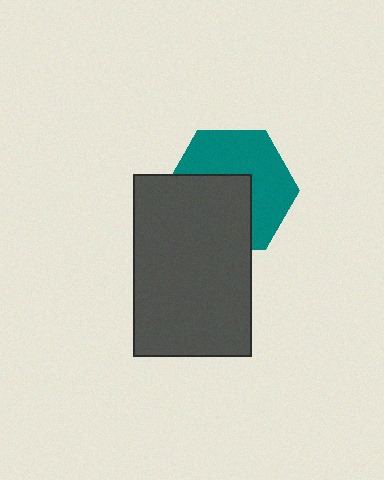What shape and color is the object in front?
The object in front is a dark gray rectangle.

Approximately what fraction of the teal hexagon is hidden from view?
Roughly 46% of the teal hexagon is hidden behind the dark gray rectangle.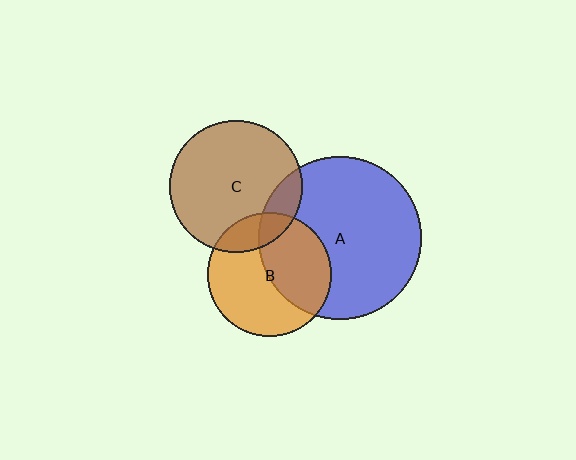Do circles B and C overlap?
Yes.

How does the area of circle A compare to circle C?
Approximately 1.5 times.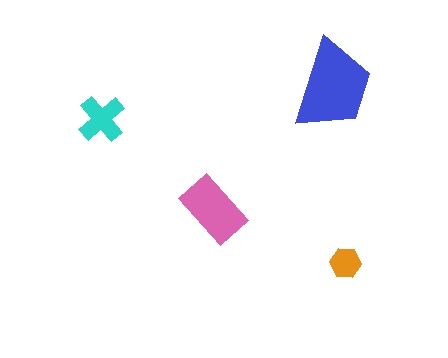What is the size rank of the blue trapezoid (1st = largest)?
1st.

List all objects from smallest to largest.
The orange hexagon, the cyan cross, the pink rectangle, the blue trapezoid.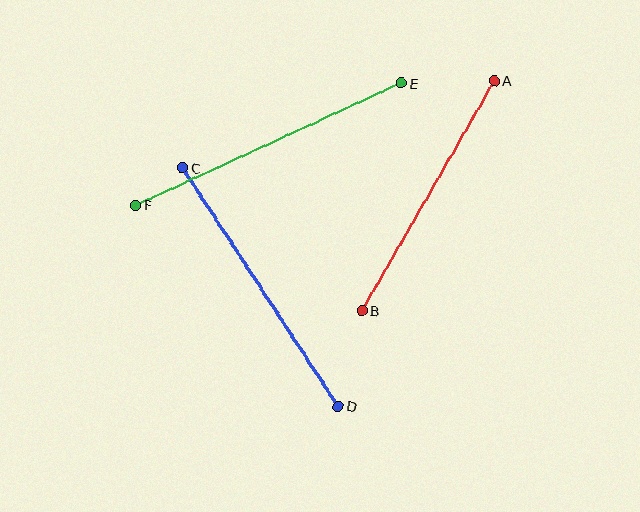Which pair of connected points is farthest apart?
Points E and F are farthest apart.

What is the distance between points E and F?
The distance is approximately 293 pixels.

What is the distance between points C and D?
The distance is approximately 285 pixels.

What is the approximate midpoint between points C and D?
The midpoint is at approximately (260, 287) pixels.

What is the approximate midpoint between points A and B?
The midpoint is at approximately (428, 196) pixels.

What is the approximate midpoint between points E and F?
The midpoint is at approximately (268, 144) pixels.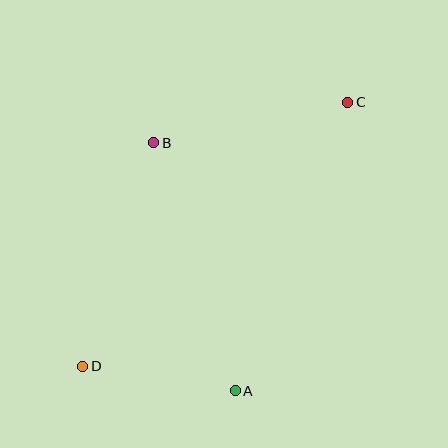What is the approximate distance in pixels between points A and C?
The distance between A and C is approximately 310 pixels.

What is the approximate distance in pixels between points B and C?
The distance between B and C is approximately 198 pixels.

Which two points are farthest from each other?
Points C and D are farthest from each other.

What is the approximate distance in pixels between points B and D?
The distance between B and D is approximately 234 pixels.